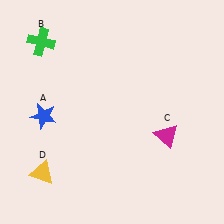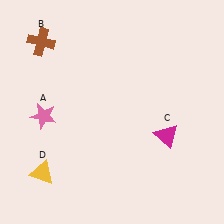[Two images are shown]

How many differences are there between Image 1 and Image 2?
There are 2 differences between the two images.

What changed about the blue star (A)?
In Image 1, A is blue. In Image 2, it changed to pink.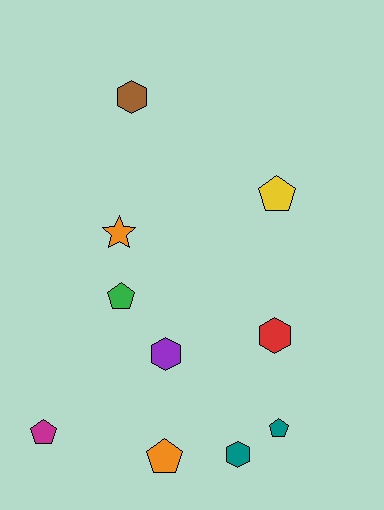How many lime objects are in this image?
There are no lime objects.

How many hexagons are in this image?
There are 4 hexagons.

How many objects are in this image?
There are 10 objects.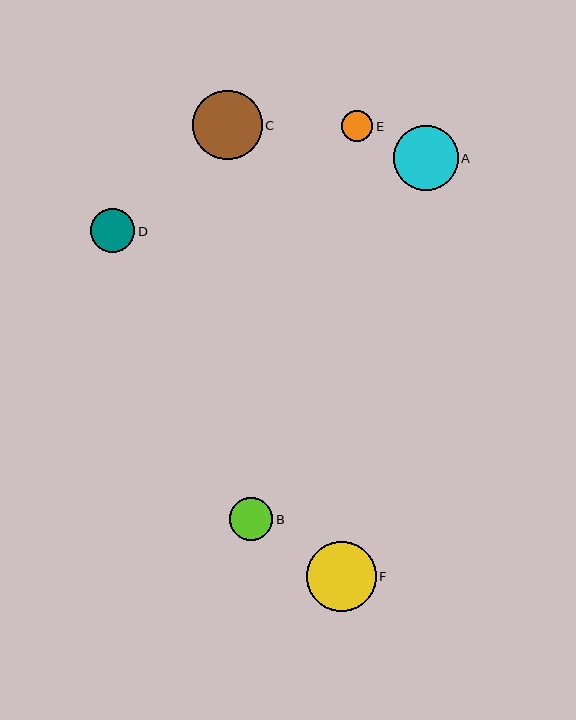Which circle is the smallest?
Circle E is the smallest with a size of approximately 31 pixels.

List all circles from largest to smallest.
From largest to smallest: F, C, A, D, B, E.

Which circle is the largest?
Circle F is the largest with a size of approximately 69 pixels.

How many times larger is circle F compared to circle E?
Circle F is approximately 2.3 times the size of circle E.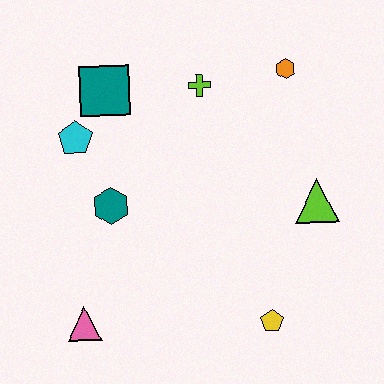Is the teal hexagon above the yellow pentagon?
Yes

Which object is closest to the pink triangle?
The teal hexagon is closest to the pink triangle.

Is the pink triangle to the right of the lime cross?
No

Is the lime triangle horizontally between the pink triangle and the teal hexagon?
No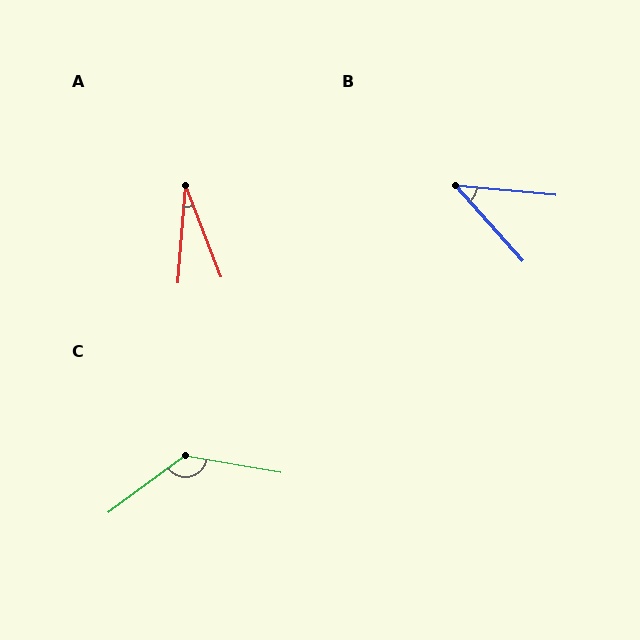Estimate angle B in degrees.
Approximately 43 degrees.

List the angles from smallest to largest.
A (26°), B (43°), C (134°).